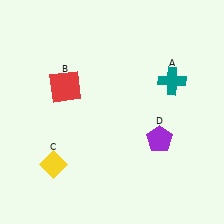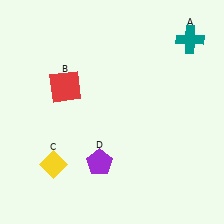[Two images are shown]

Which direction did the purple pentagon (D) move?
The purple pentagon (D) moved left.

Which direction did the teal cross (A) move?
The teal cross (A) moved up.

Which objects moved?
The objects that moved are: the teal cross (A), the purple pentagon (D).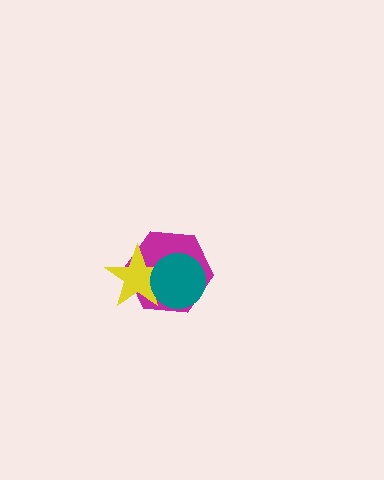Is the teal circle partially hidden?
No, no other shape covers it.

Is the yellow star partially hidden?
Yes, it is partially covered by another shape.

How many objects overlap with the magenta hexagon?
2 objects overlap with the magenta hexagon.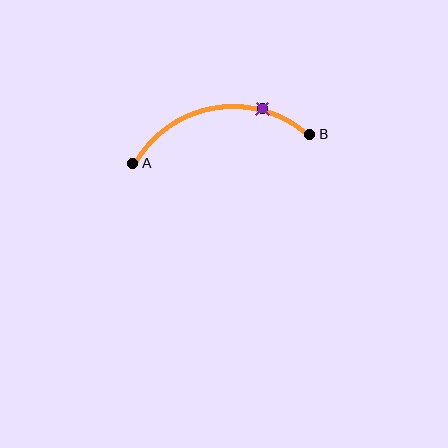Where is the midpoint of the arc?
The arc midpoint is the point on the curve farthest from the straight line joining A and B. It sits above that line.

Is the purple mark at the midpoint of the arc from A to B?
No. The purple mark lies on the arc but is closer to endpoint B. The arc midpoint would be at the point on the curve equidistant along the arc from both A and B.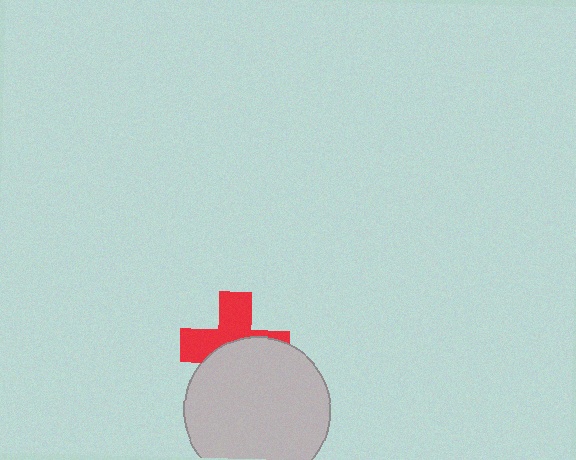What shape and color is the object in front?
The object in front is a light gray circle.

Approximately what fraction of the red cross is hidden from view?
Roughly 52% of the red cross is hidden behind the light gray circle.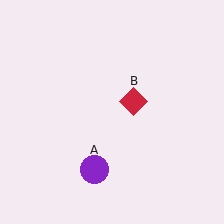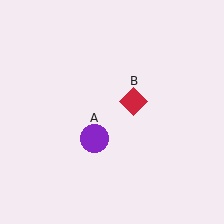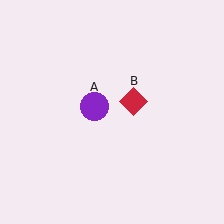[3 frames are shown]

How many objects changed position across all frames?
1 object changed position: purple circle (object A).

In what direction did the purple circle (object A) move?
The purple circle (object A) moved up.